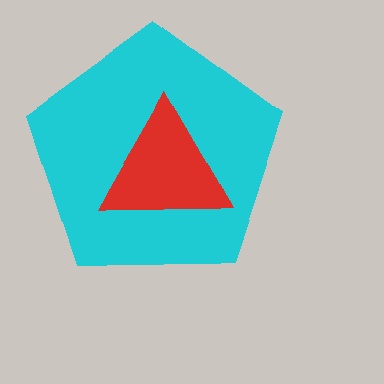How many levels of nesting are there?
2.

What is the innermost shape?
The red triangle.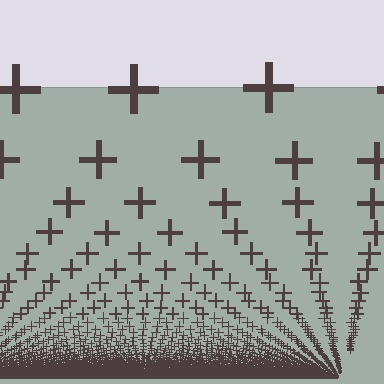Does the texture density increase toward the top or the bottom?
Density increases toward the bottom.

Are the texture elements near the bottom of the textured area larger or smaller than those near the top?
Smaller. The gradient is inverted — elements near the bottom are smaller and denser.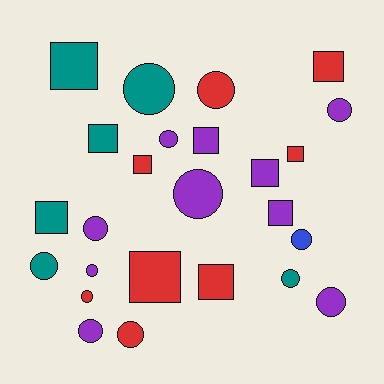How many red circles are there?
There are 3 red circles.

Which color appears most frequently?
Purple, with 10 objects.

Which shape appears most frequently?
Circle, with 14 objects.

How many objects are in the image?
There are 25 objects.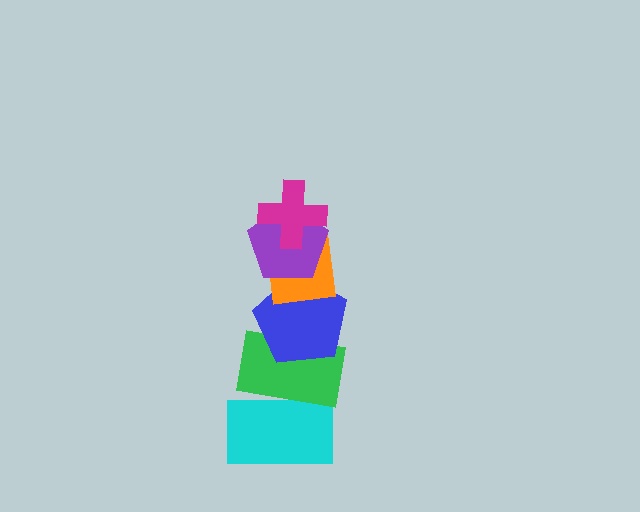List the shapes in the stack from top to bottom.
From top to bottom: the magenta cross, the purple pentagon, the orange square, the blue pentagon, the green rectangle, the cyan rectangle.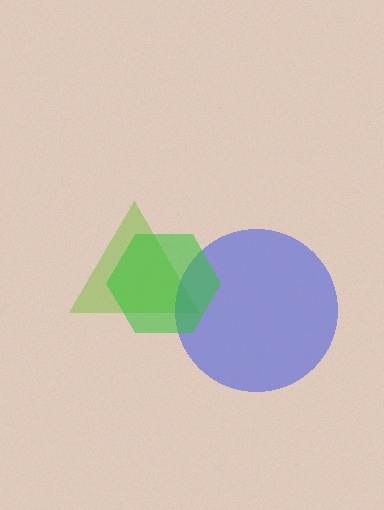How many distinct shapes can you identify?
There are 3 distinct shapes: a lime triangle, a blue circle, a green hexagon.